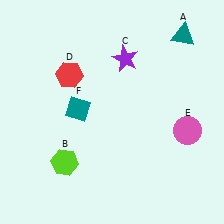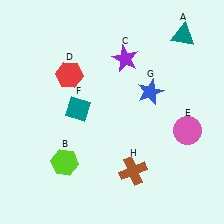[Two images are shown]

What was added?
A blue star (G), a brown cross (H) were added in Image 2.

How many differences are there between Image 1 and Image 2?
There are 2 differences between the two images.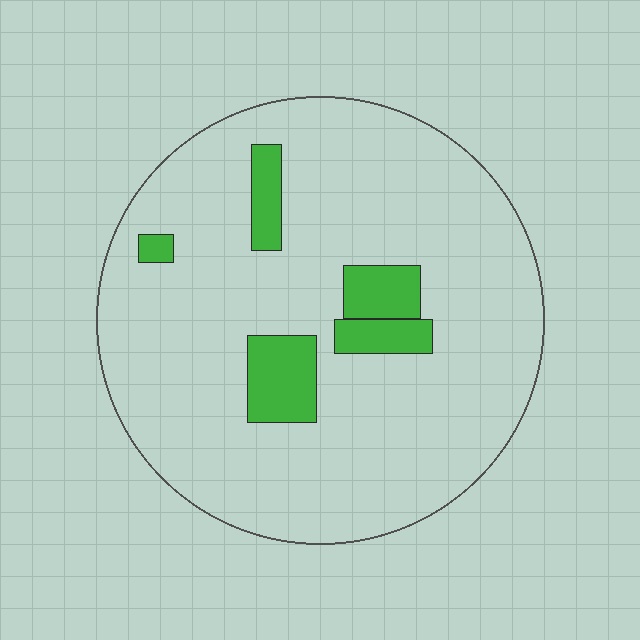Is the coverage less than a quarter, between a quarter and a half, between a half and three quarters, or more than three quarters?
Less than a quarter.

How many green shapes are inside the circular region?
5.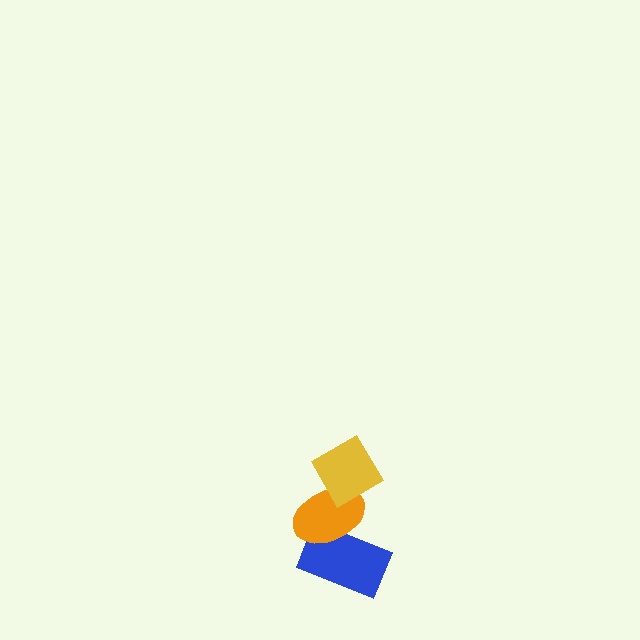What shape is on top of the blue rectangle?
The orange ellipse is on top of the blue rectangle.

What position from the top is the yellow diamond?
The yellow diamond is 1st from the top.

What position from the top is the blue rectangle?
The blue rectangle is 3rd from the top.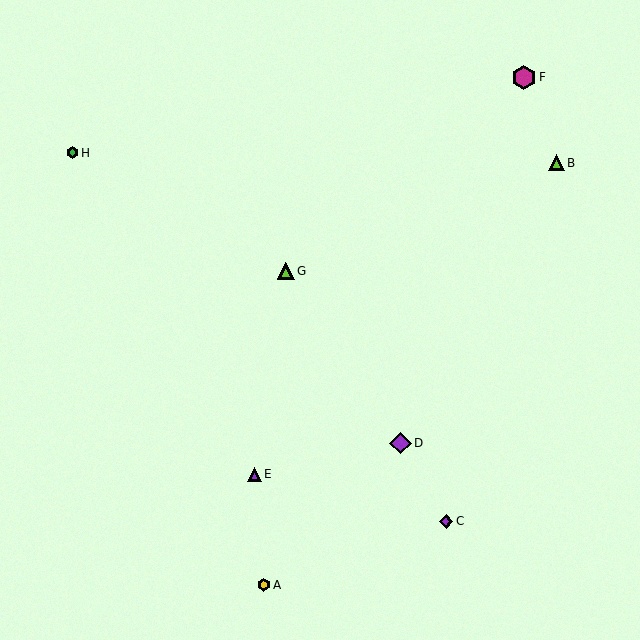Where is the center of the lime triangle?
The center of the lime triangle is at (286, 271).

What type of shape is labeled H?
Shape H is a green hexagon.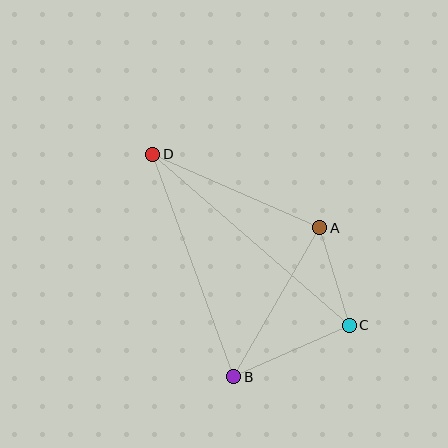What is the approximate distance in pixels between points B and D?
The distance between B and D is approximately 237 pixels.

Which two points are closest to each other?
Points A and C are closest to each other.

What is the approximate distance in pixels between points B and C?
The distance between B and C is approximately 127 pixels.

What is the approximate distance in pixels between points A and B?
The distance between A and B is approximately 172 pixels.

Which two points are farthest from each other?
Points C and D are farthest from each other.